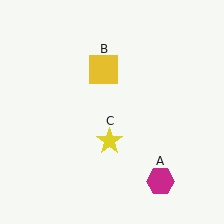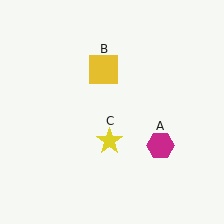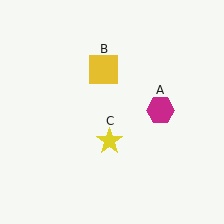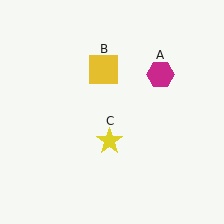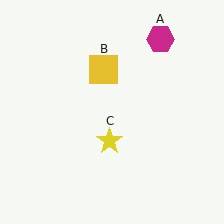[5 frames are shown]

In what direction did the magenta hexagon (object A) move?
The magenta hexagon (object A) moved up.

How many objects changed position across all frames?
1 object changed position: magenta hexagon (object A).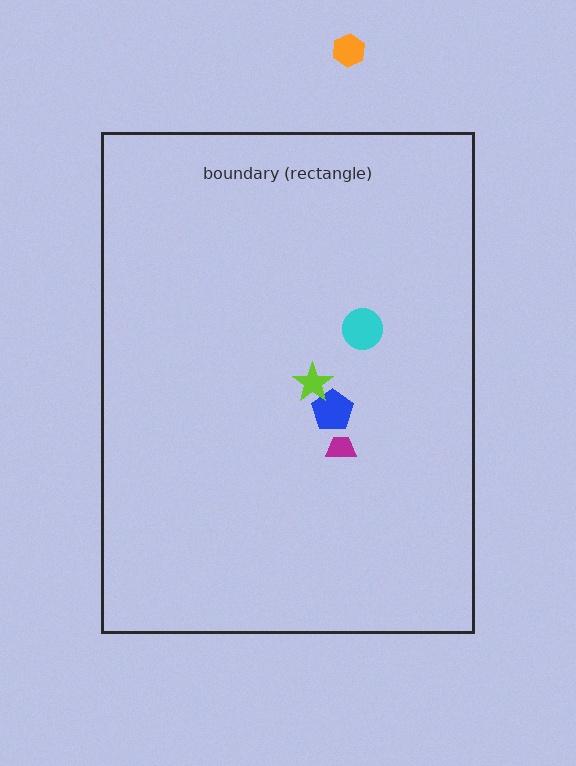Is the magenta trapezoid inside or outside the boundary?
Inside.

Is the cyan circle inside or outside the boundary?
Inside.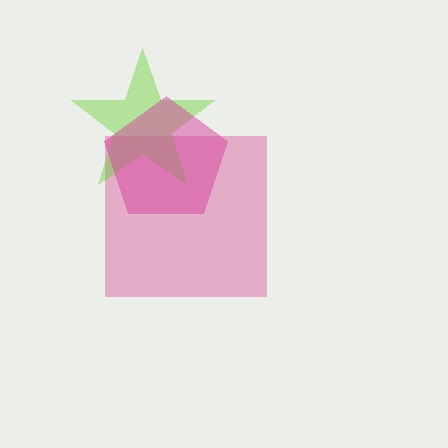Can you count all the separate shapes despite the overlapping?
Yes, there are 3 separate shapes.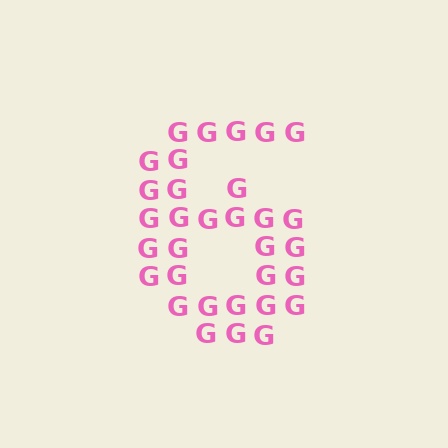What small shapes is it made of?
It is made of small letter G's.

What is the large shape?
The large shape is the digit 6.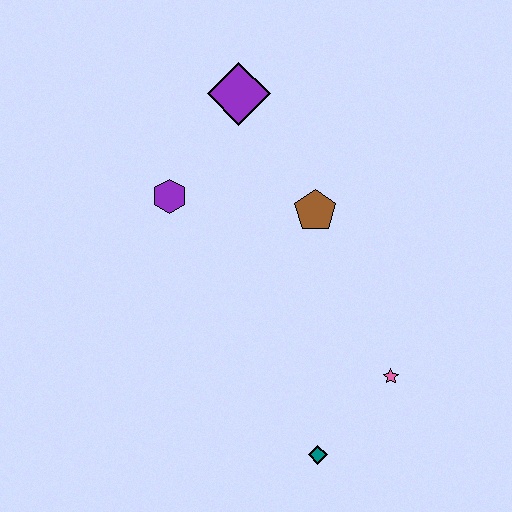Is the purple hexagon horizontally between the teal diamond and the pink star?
No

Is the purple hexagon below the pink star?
No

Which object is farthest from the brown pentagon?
The teal diamond is farthest from the brown pentagon.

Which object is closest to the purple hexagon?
The purple diamond is closest to the purple hexagon.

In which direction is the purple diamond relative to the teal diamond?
The purple diamond is above the teal diamond.